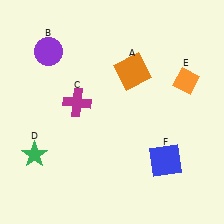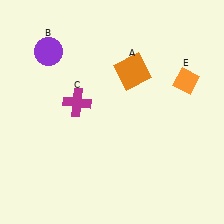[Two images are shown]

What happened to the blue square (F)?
The blue square (F) was removed in Image 2. It was in the bottom-right area of Image 1.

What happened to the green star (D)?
The green star (D) was removed in Image 2. It was in the bottom-left area of Image 1.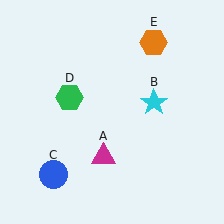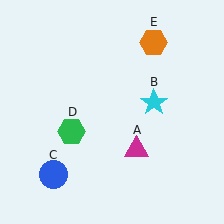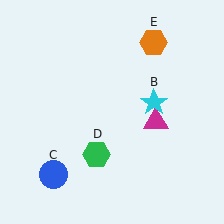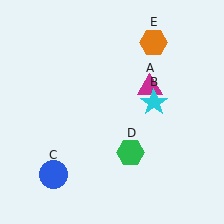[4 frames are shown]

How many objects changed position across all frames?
2 objects changed position: magenta triangle (object A), green hexagon (object D).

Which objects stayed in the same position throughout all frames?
Cyan star (object B) and blue circle (object C) and orange hexagon (object E) remained stationary.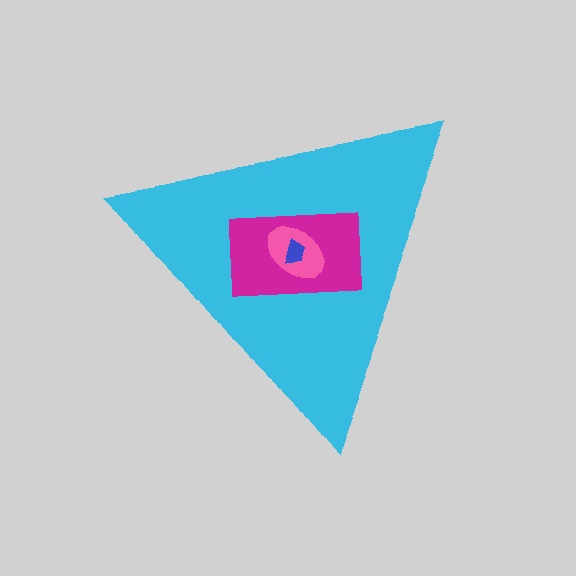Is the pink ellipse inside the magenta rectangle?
Yes.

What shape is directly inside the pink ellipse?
The blue trapezoid.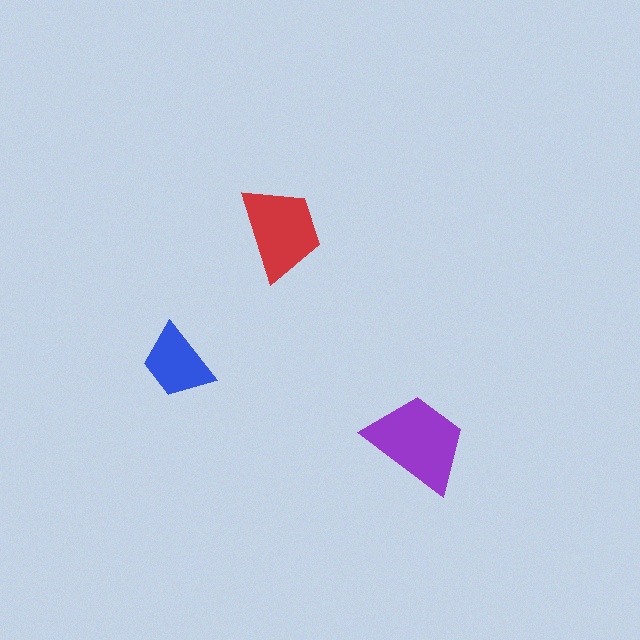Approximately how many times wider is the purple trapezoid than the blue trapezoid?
About 1.5 times wider.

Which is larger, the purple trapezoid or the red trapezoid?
The purple one.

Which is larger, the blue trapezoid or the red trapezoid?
The red one.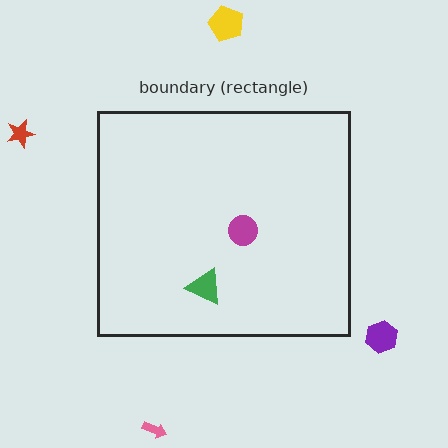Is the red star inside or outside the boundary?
Outside.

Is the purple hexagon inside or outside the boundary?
Outside.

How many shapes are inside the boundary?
2 inside, 4 outside.